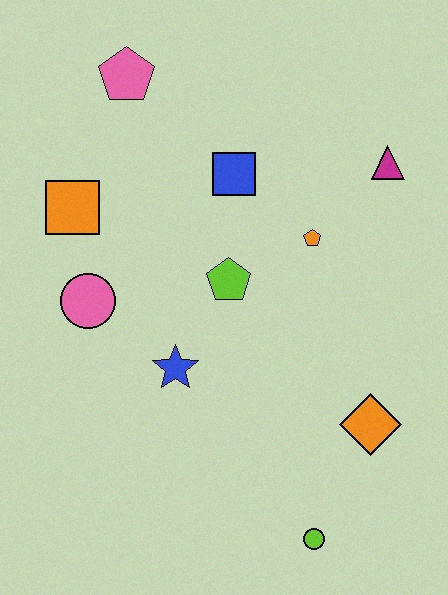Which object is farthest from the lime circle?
The pink pentagon is farthest from the lime circle.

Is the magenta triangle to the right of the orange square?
Yes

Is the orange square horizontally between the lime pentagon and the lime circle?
No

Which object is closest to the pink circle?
The orange square is closest to the pink circle.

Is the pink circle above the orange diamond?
Yes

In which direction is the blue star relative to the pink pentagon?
The blue star is below the pink pentagon.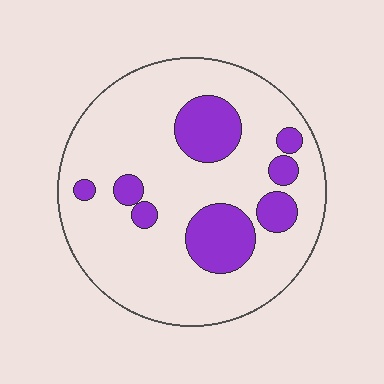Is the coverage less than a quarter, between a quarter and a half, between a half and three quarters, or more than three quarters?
Less than a quarter.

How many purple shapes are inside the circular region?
8.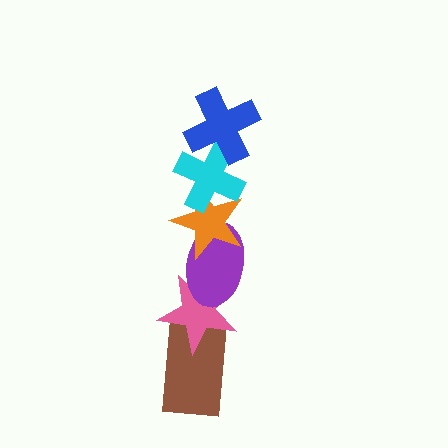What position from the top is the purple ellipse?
The purple ellipse is 4th from the top.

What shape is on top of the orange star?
The cyan cross is on top of the orange star.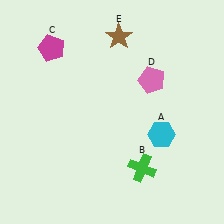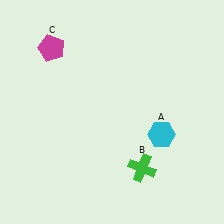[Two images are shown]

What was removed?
The brown star (E), the pink pentagon (D) were removed in Image 2.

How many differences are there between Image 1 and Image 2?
There are 2 differences between the two images.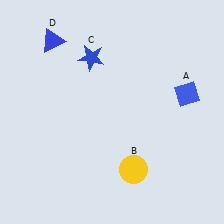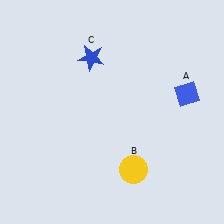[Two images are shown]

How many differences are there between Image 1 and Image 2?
There is 1 difference between the two images.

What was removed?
The blue triangle (D) was removed in Image 2.